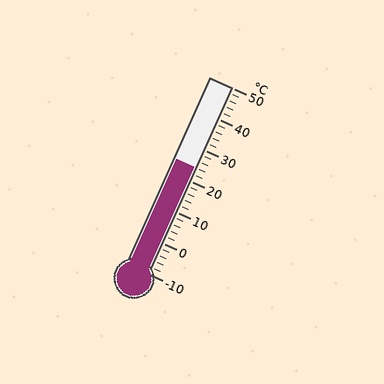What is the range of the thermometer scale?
The thermometer scale ranges from -10°C to 50°C.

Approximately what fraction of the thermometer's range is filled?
The thermometer is filled to approximately 55% of its range.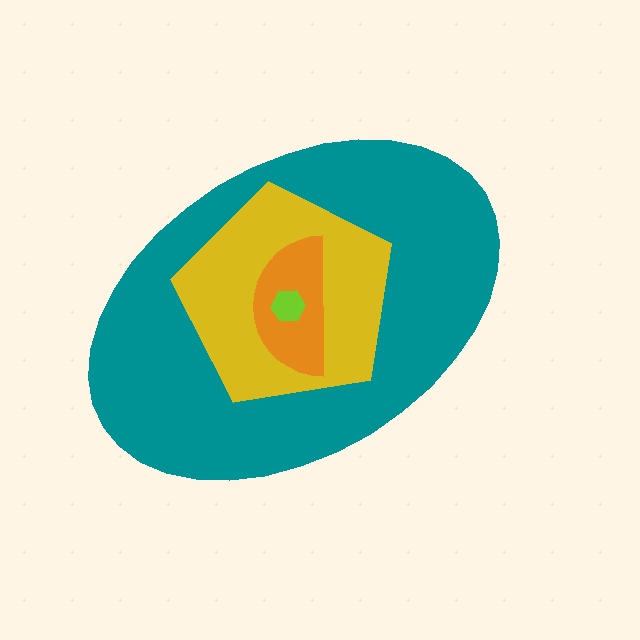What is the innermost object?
The lime hexagon.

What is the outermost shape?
The teal ellipse.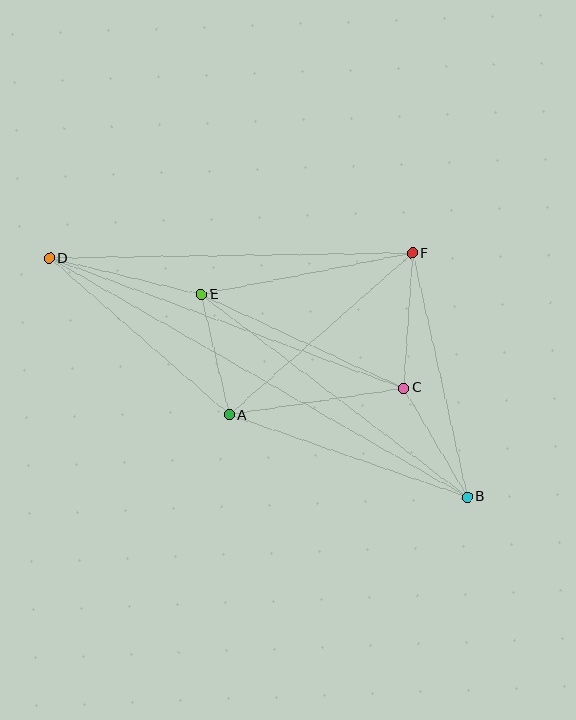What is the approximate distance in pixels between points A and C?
The distance between A and C is approximately 176 pixels.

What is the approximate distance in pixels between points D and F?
The distance between D and F is approximately 363 pixels.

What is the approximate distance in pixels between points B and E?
The distance between B and E is approximately 334 pixels.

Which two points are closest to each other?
Points A and E are closest to each other.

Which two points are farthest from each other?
Points B and D are farthest from each other.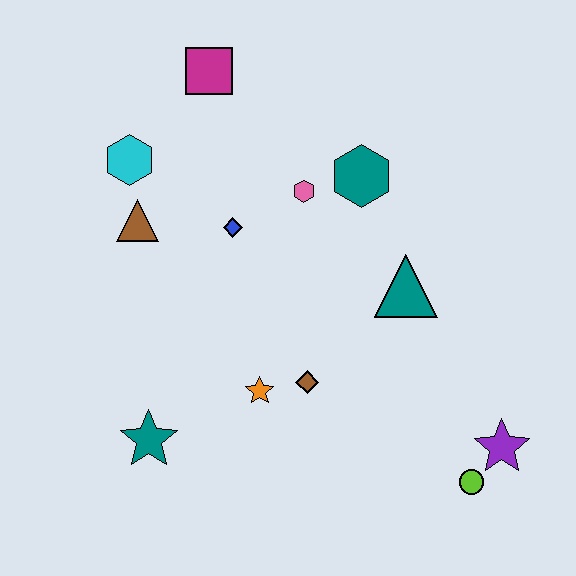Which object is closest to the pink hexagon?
The teal hexagon is closest to the pink hexagon.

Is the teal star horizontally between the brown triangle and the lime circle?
Yes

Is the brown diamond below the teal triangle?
Yes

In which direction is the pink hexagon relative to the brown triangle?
The pink hexagon is to the right of the brown triangle.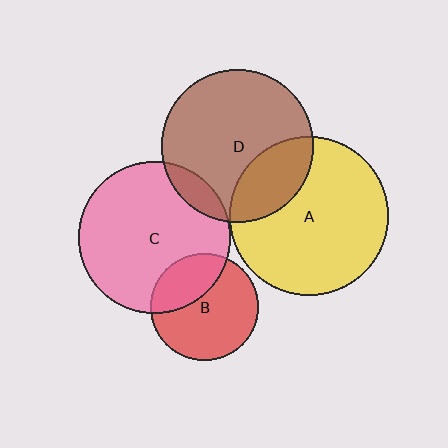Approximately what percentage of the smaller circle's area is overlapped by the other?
Approximately 25%.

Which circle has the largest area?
Circle A (yellow).